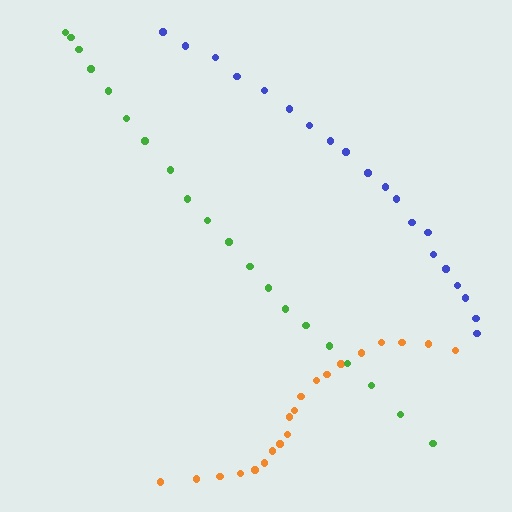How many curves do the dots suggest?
There are 3 distinct paths.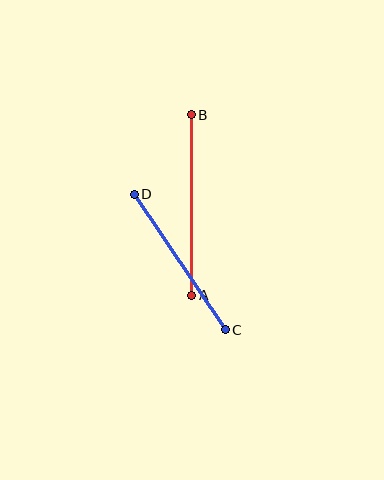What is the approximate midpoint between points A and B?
The midpoint is at approximately (191, 205) pixels.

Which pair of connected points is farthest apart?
Points A and B are farthest apart.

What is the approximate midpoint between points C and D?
The midpoint is at approximately (180, 262) pixels.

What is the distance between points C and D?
The distance is approximately 163 pixels.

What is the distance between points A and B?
The distance is approximately 181 pixels.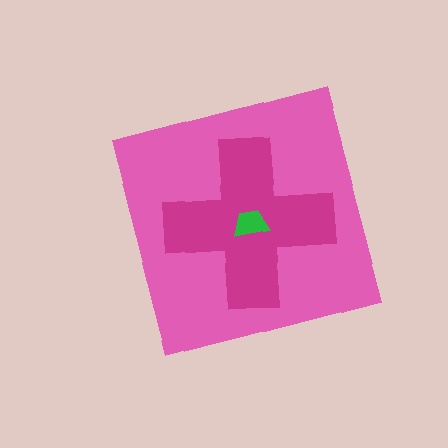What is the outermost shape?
The pink square.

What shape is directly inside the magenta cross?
The green trapezoid.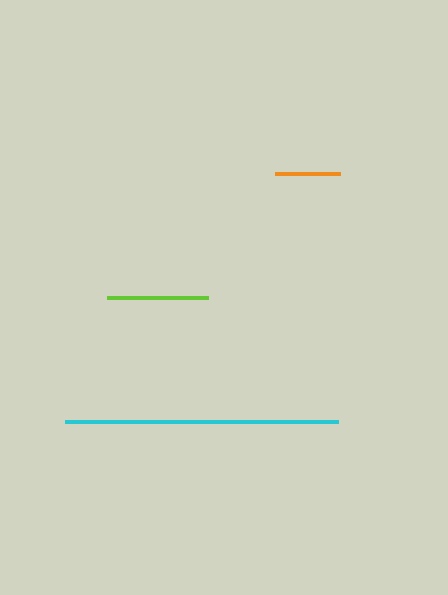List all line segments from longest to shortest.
From longest to shortest: cyan, lime, orange.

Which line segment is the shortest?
The orange line is the shortest at approximately 65 pixels.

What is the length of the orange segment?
The orange segment is approximately 65 pixels long.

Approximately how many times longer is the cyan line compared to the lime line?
The cyan line is approximately 2.7 times the length of the lime line.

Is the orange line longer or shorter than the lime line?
The lime line is longer than the orange line.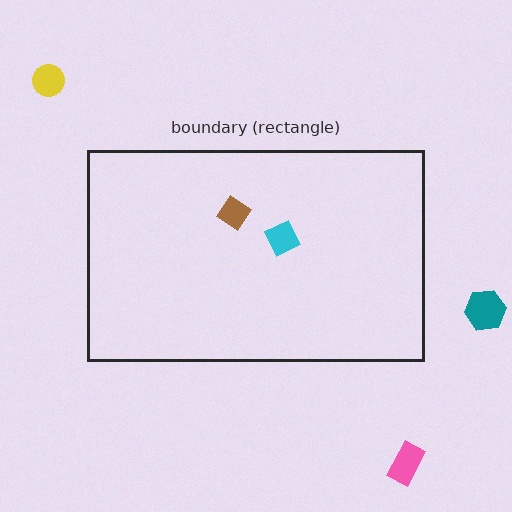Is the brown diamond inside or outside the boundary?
Inside.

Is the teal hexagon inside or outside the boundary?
Outside.